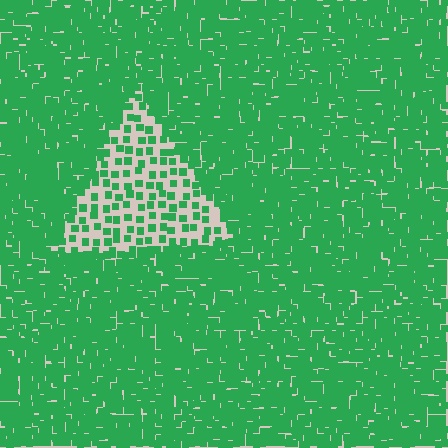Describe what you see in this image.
The image contains small green elements arranged at two different densities. A triangle-shaped region is visible where the elements are less densely packed than the surrounding area.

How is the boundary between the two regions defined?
The boundary is defined by a change in element density (approximately 3.0x ratio). All elements are the same color, size, and shape.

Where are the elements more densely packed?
The elements are more densely packed outside the triangle boundary.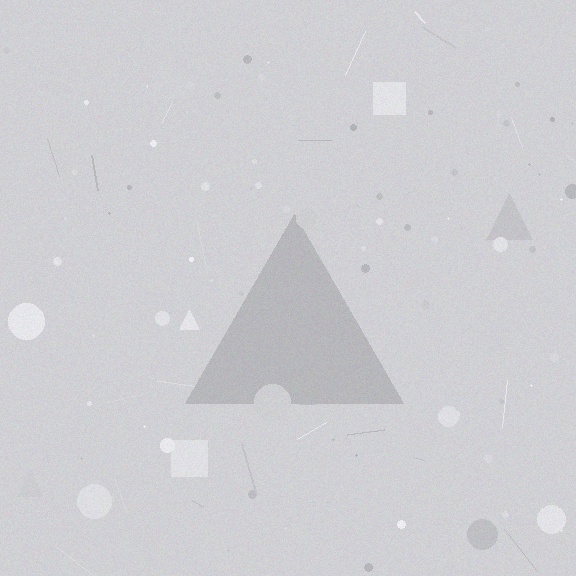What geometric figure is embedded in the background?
A triangle is embedded in the background.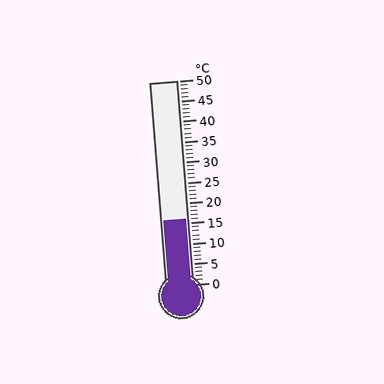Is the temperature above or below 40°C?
The temperature is below 40°C.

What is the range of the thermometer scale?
The thermometer scale ranges from 0°C to 50°C.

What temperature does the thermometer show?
The thermometer shows approximately 16°C.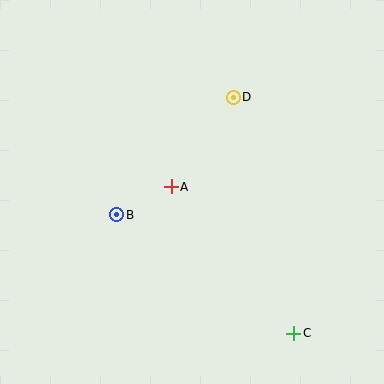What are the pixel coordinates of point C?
Point C is at (294, 333).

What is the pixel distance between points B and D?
The distance between B and D is 165 pixels.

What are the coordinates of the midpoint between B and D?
The midpoint between B and D is at (175, 156).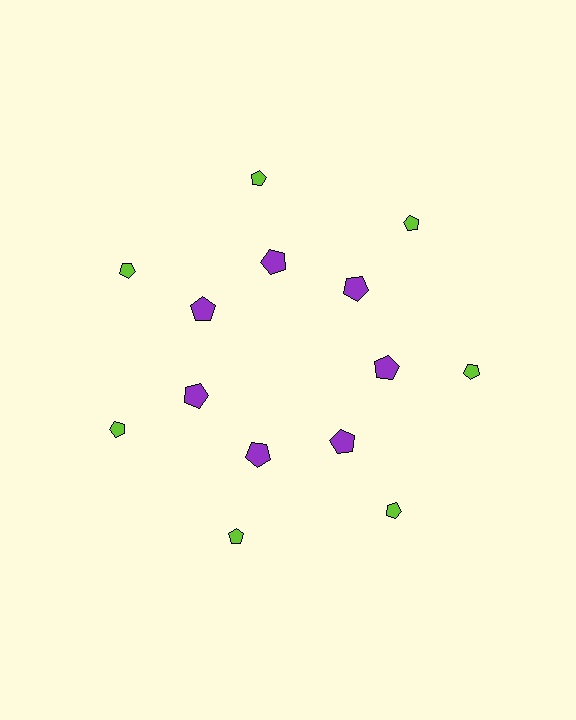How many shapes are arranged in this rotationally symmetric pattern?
There are 14 shapes, arranged in 7 groups of 2.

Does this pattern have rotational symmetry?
Yes, this pattern has 7-fold rotational symmetry. It looks the same after rotating 51 degrees around the center.